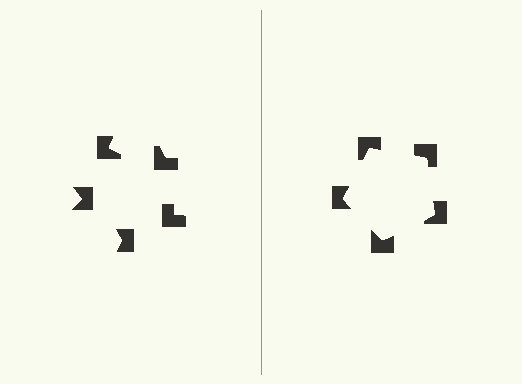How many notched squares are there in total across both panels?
10 — 5 on each side.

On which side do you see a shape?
An illusory pentagon appears on the right side. On the left side the wedge cuts are rotated, so no coherent shape forms.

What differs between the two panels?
The notched squares are positioned identically on both sides; only the wedge orientations differ. On the right they align to a pentagon; on the left they are misaligned.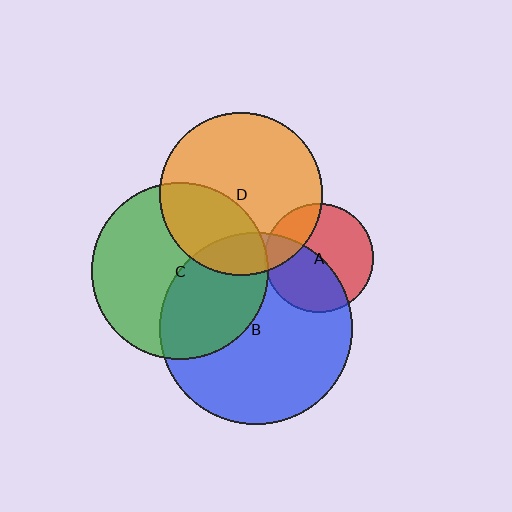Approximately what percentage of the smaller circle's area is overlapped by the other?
Approximately 15%.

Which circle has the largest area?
Circle B (blue).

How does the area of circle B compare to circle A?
Approximately 3.1 times.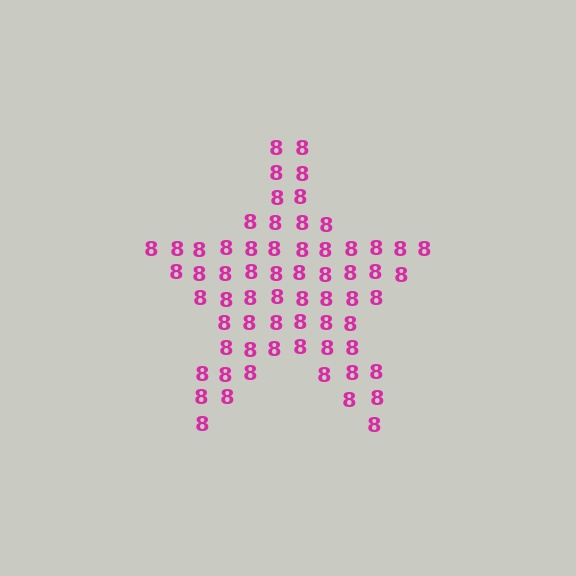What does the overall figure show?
The overall figure shows a star.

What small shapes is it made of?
It is made of small digit 8's.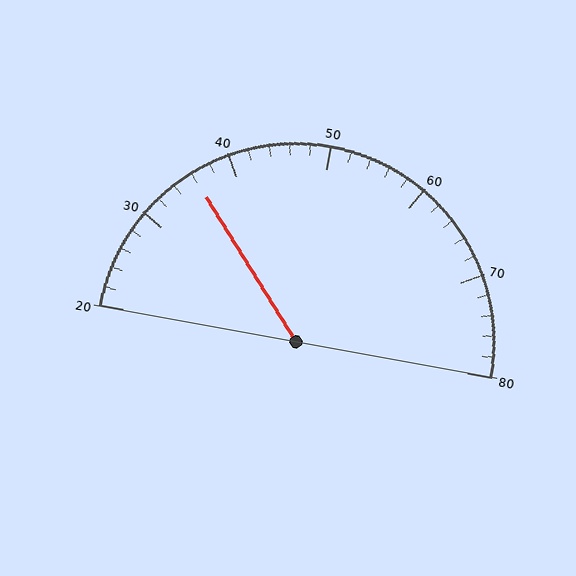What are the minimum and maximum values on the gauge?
The gauge ranges from 20 to 80.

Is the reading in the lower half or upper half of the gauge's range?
The reading is in the lower half of the range (20 to 80).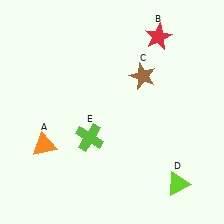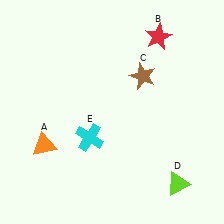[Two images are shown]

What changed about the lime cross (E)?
In Image 1, E is lime. In Image 2, it changed to cyan.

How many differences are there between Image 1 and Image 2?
There is 1 difference between the two images.